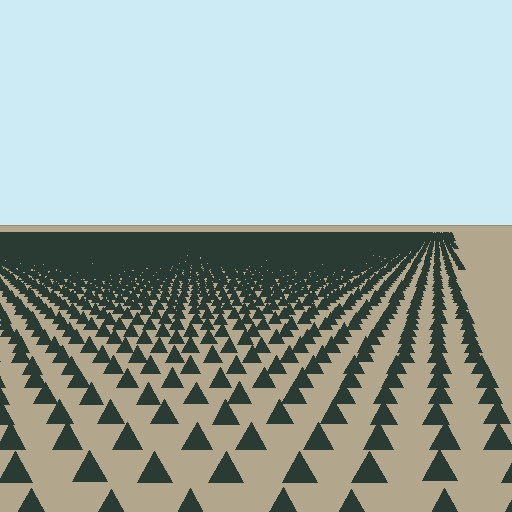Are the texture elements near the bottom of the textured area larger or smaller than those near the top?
Larger. Near the bottom, elements are closer to the viewer and appear at a bigger on-screen size.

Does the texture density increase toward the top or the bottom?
Density increases toward the top.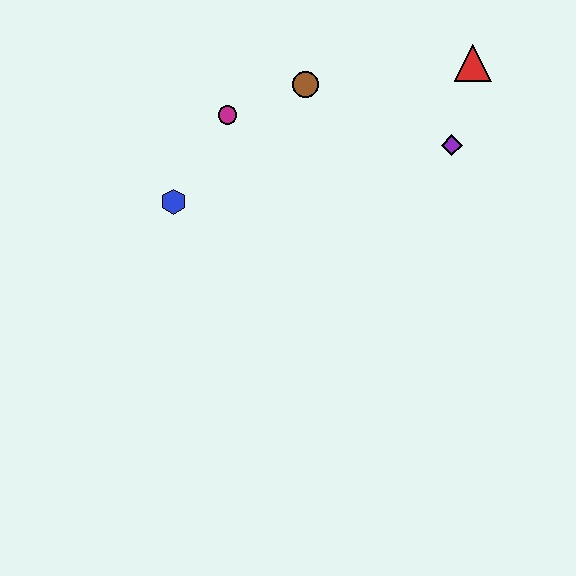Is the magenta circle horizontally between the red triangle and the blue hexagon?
Yes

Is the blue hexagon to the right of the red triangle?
No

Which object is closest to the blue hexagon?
The magenta circle is closest to the blue hexagon.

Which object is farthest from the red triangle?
The blue hexagon is farthest from the red triangle.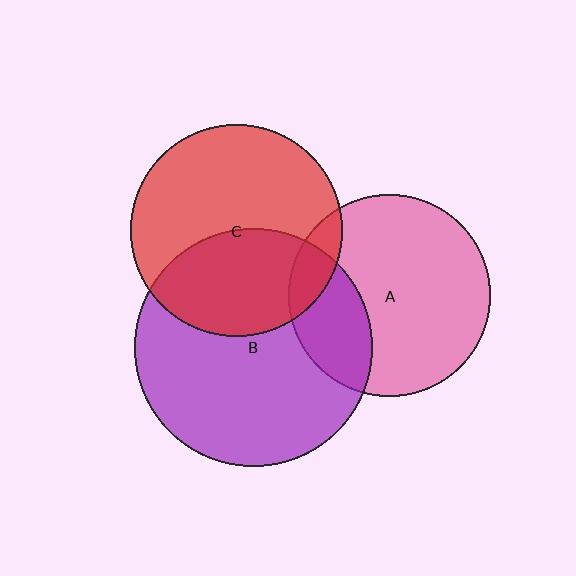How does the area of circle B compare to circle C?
Approximately 1.3 times.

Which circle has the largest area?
Circle B (purple).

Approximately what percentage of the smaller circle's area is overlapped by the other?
Approximately 40%.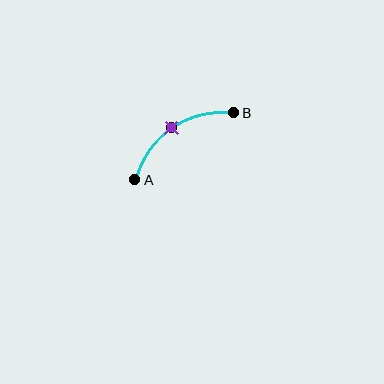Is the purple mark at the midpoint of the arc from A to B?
Yes. The purple mark lies on the arc at equal arc-length from both A and B — it is the arc midpoint.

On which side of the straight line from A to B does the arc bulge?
The arc bulges above and to the left of the straight line connecting A and B.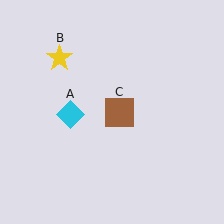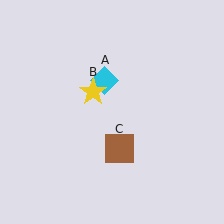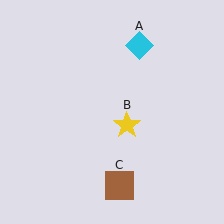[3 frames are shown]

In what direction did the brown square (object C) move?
The brown square (object C) moved down.